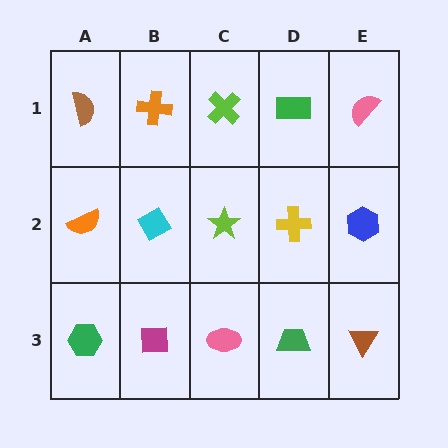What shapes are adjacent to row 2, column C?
A lime cross (row 1, column C), a pink ellipse (row 3, column C), a cyan diamond (row 2, column B), a yellow cross (row 2, column D).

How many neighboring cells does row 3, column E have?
2.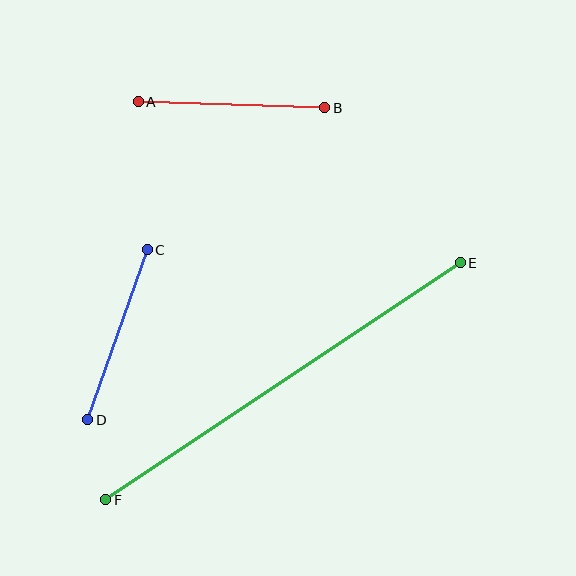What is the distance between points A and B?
The distance is approximately 186 pixels.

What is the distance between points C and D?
The distance is approximately 180 pixels.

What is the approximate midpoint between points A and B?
The midpoint is at approximately (231, 105) pixels.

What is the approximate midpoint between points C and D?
The midpoint is at approximately (118, 335) pixels.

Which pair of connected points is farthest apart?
Points E and F are farthest apart.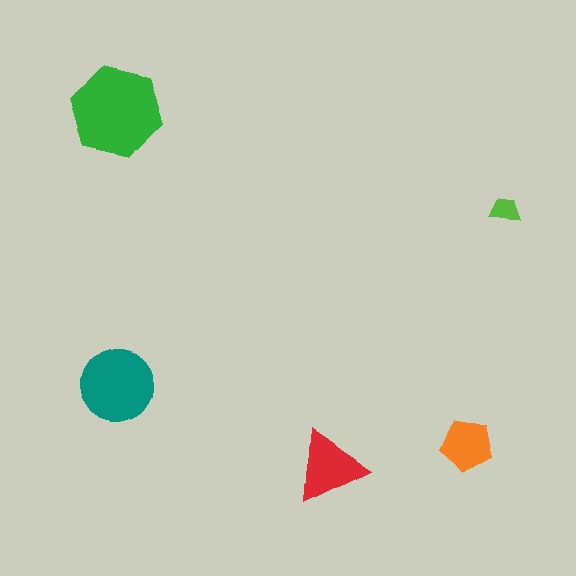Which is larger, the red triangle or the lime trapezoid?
The red triangle.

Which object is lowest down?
The red triangle is bottommost.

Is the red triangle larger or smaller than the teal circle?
Smaller.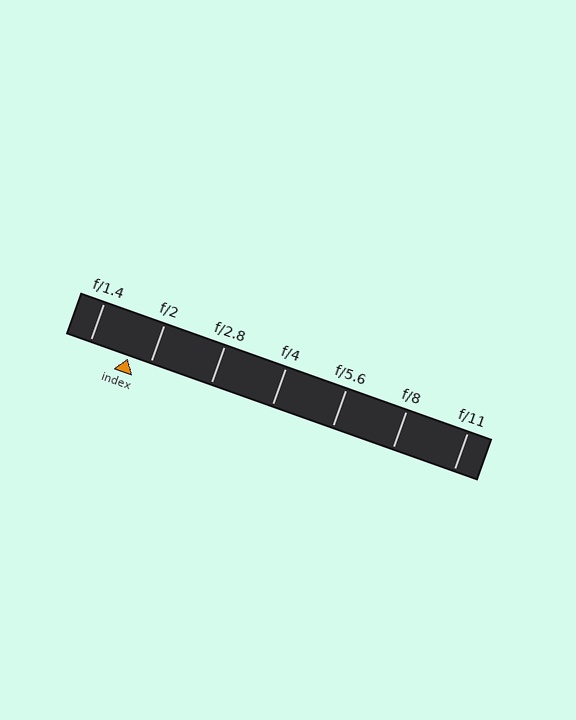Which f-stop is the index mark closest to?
The index mark is closest to f/2.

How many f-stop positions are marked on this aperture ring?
There are 7 f-stop positions marked.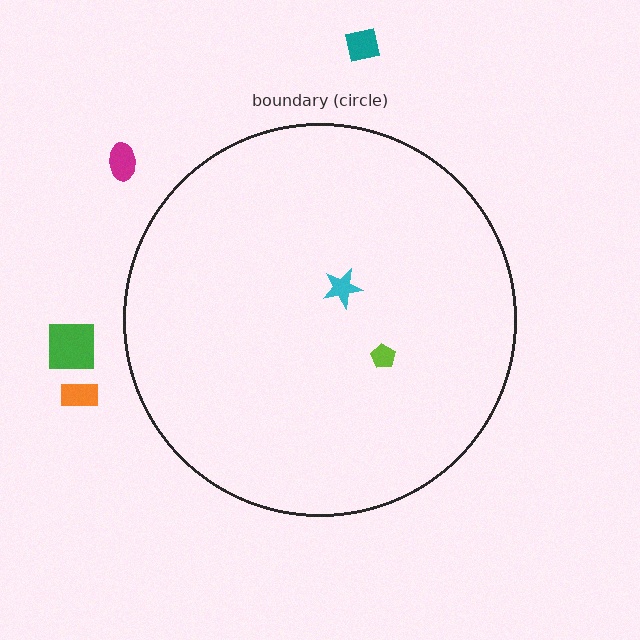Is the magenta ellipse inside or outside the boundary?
Outside.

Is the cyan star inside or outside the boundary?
Inside.